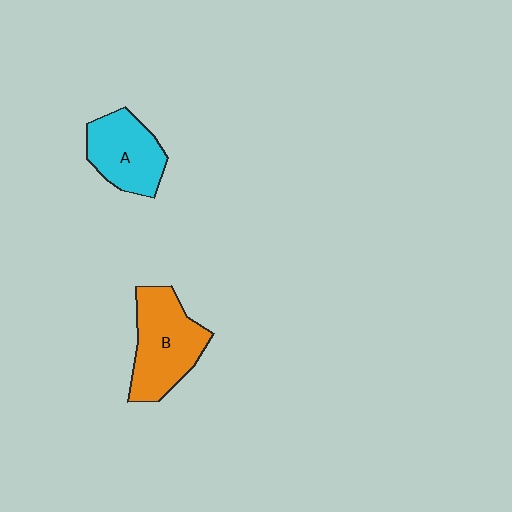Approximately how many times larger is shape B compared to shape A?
Approximately 1.3 times.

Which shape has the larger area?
Shape B (orange).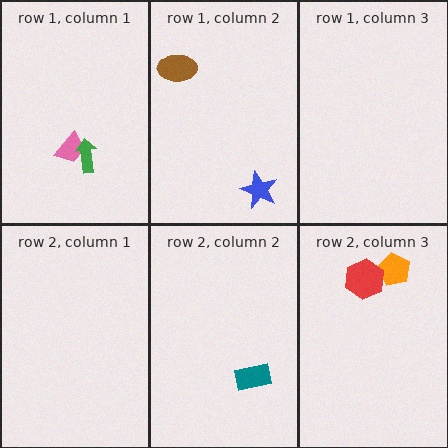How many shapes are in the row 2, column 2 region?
1.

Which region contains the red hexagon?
The row 2, column 3 region.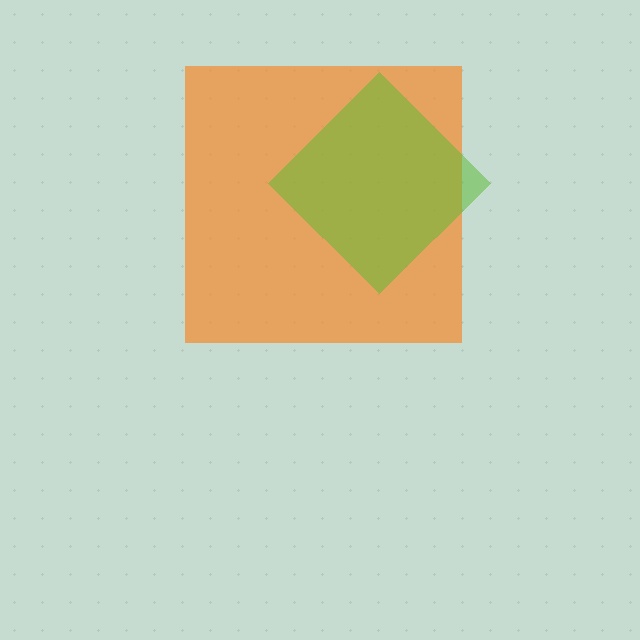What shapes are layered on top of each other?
The layered shapes are: an orange square, a lime diamond.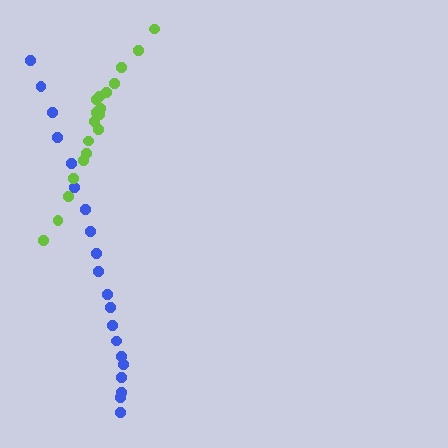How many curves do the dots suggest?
There are 2 distinct paths.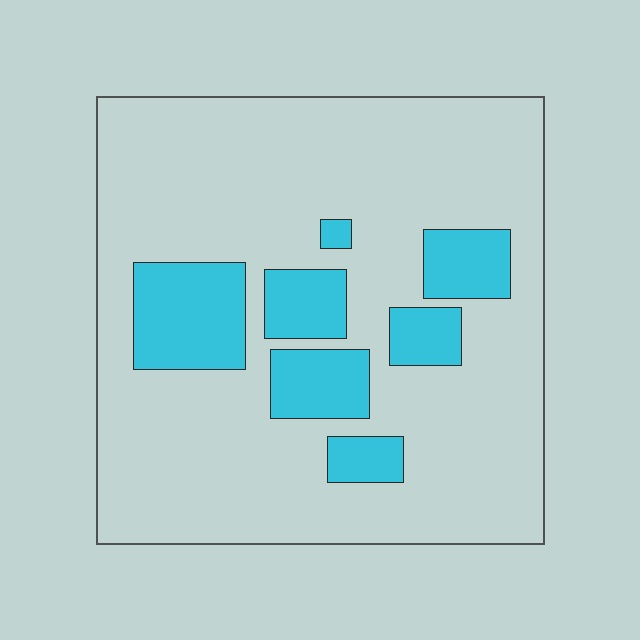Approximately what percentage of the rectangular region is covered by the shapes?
Approximately 20%.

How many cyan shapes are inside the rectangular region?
7.